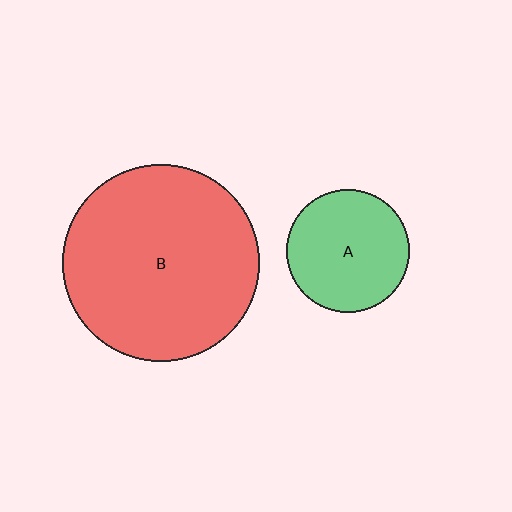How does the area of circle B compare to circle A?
Approximately 2.5 times.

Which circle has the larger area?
Circle B (red).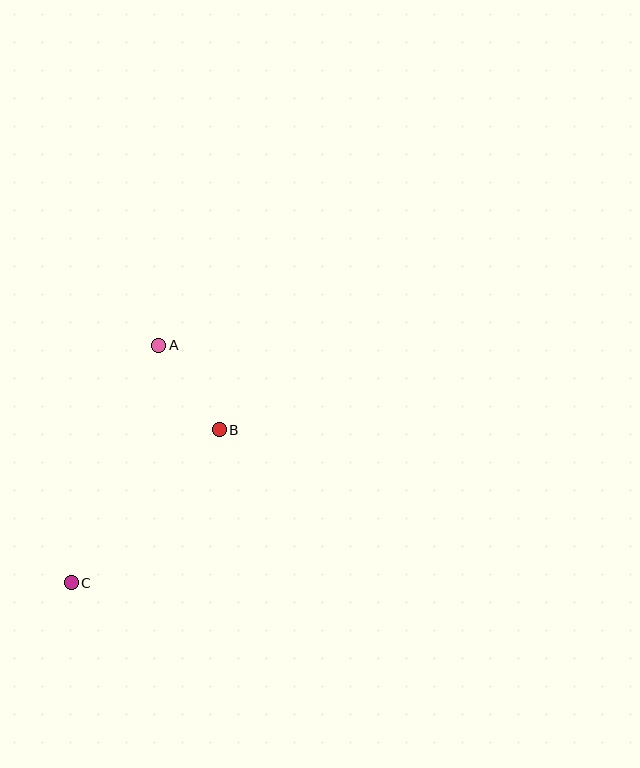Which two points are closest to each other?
Points A and B are closest to each other.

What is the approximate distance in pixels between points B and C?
The distance between B and C is approximately 213 pixels.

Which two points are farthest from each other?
Points A and C are farthest from each other.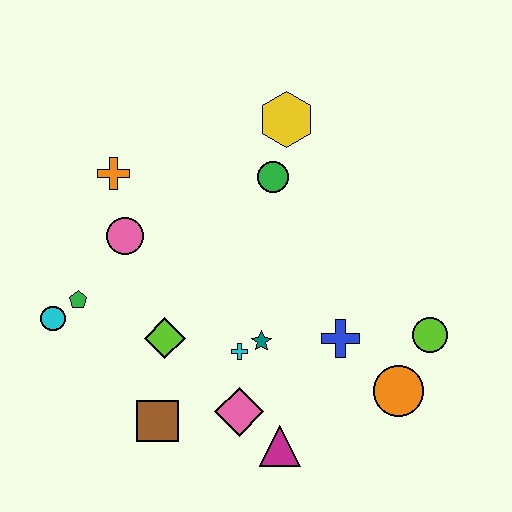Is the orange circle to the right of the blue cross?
Yes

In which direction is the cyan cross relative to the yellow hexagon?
The cyan cross is below the yellow hexagon.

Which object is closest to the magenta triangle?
The pink diamond is closest to the magenta triangle.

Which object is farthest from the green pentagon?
The lime circle is farthest from the green pentagon.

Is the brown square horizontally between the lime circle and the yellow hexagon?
No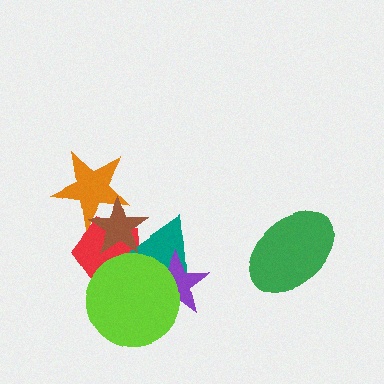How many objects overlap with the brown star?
3 objects overlap with the brown star.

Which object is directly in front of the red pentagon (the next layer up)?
The orange star is directly in front of the red pentagon.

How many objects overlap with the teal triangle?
4 objects overlap with the teal triangle.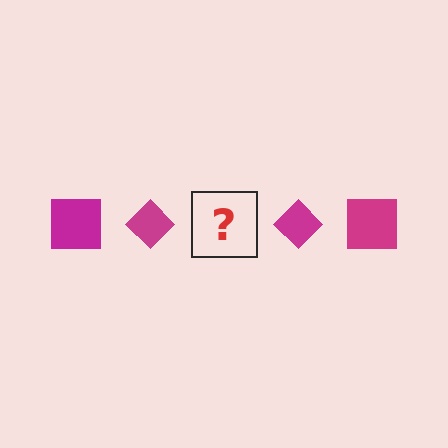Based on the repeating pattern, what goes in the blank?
The blank should be a magenta square.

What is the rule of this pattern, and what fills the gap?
The rule is that the pattern cycles through square, diamond shapes in magenta. The gap should be filled with a magenta square.